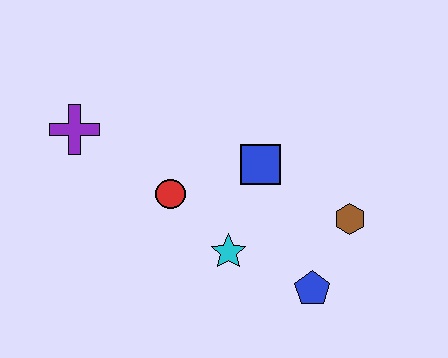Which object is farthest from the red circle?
The brown hexagon is farthest from the red circle.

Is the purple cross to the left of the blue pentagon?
Yes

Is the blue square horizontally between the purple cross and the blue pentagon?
Yes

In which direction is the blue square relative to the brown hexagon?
The blue square is to the left of the brown hexagon.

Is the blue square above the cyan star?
Yes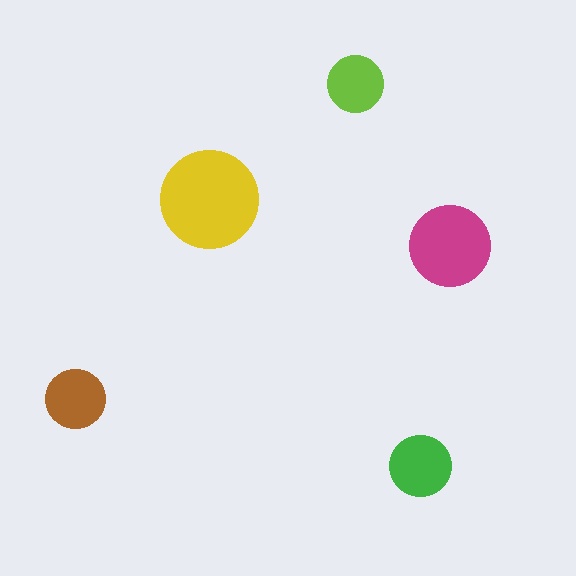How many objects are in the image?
There are 5 objects in the image.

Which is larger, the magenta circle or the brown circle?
The magenta one.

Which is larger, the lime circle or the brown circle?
The brown one.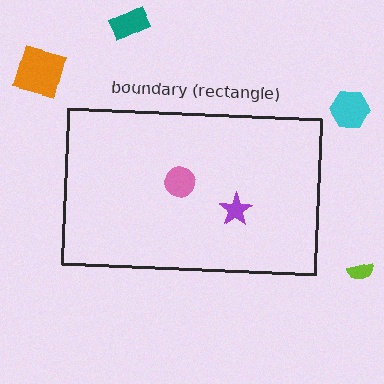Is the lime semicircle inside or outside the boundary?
Outside.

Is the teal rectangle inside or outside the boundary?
Outside.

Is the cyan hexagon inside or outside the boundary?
Outside.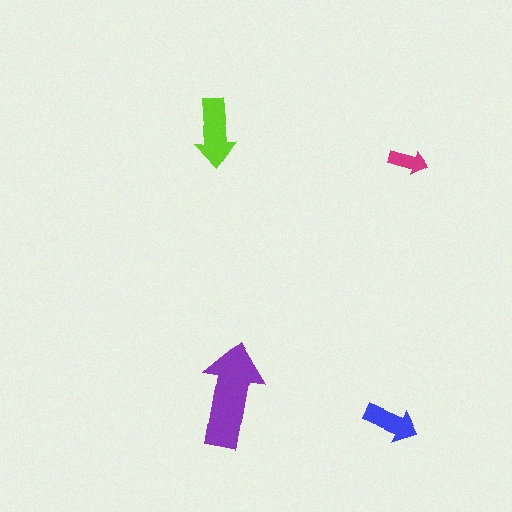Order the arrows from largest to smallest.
the purple one, the lime one, the blue one, the magenta one.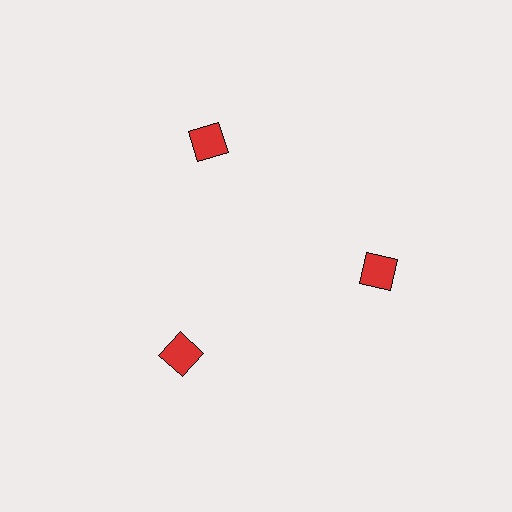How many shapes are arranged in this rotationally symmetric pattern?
There are 3 shapes, arranged in 3 groups of 1.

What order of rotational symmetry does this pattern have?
This pattern has 3-fold rotational symmetry.